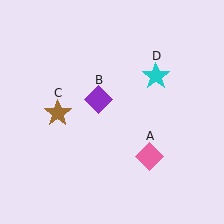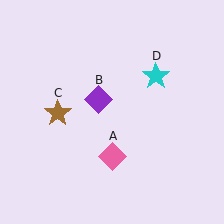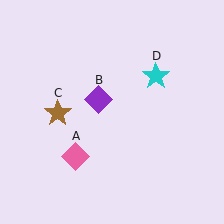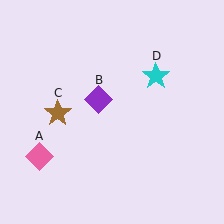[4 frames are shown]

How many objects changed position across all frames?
1 object changed position: pink diamond (object A).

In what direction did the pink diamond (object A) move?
The pink diamond (object A) moved left.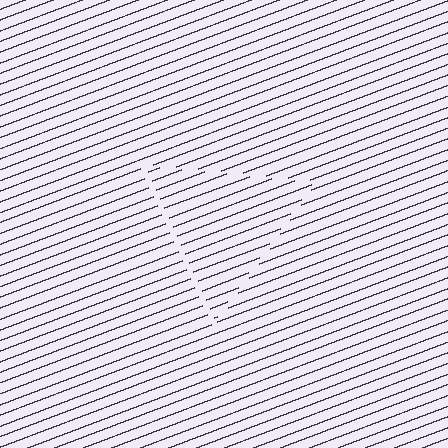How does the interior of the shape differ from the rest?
The interior of the shape contains the same grating, shifted by half a period — the contour is defined by the phase discontinuity where line-ends from the inner and outer gratings abut.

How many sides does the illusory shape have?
3 sides — the line-ends trace a triangle.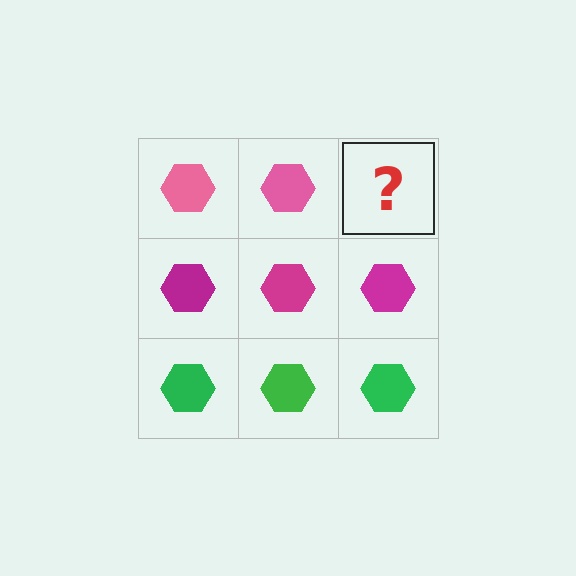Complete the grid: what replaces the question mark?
The question mark should be replaced with a pink hexagon.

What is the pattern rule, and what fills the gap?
The rule is that each row has a consistent color. The gap should be filled with a pink hexagon.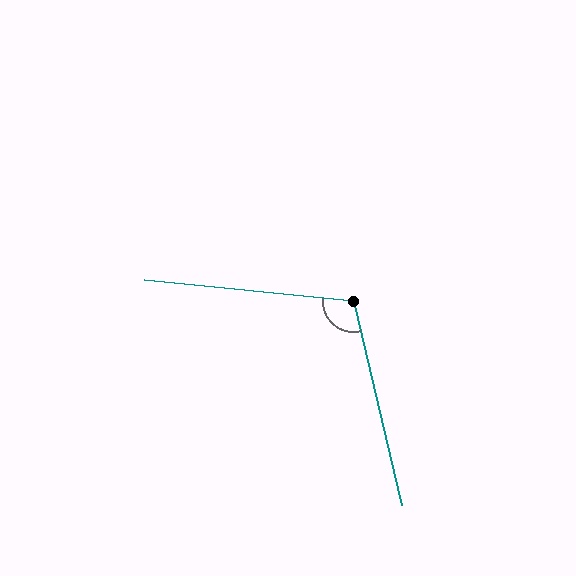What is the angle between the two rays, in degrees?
Approximately 109 degrees.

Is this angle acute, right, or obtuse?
It is obtuse.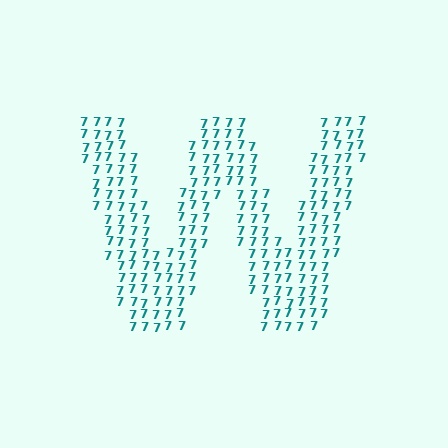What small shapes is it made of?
It is made of small digit 7's.